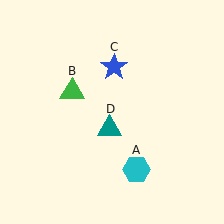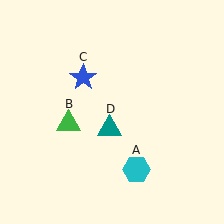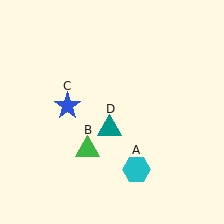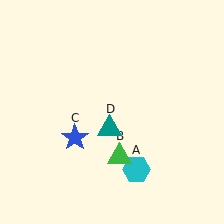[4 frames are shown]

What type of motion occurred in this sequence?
The green triangle (object B), blue star (object C) rotated counterclockwise around the center of the scene.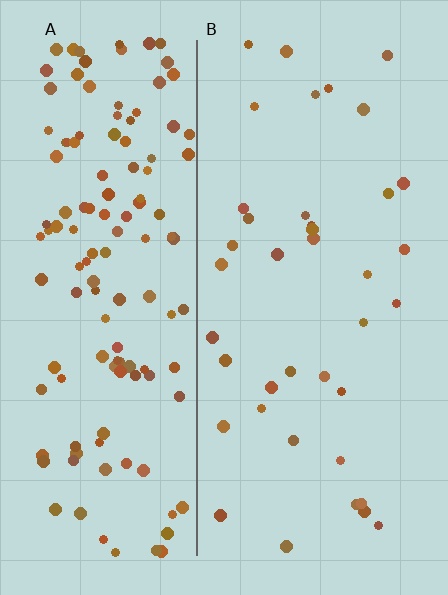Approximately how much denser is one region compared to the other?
Approximately 3.6× — region A over region B.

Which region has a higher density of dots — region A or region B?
A (the left).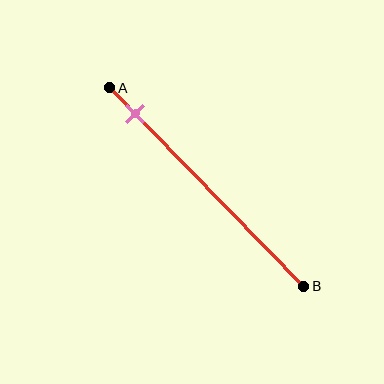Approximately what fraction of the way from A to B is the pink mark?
The pink mark is approximately 15% of the way from A to B.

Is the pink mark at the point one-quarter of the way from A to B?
No, the mark is at about 15% from A, not at the 25% one-quarter point.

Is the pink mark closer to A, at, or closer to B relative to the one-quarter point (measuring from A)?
The pink mark is closer to point A than the one-quarter point of segment AB.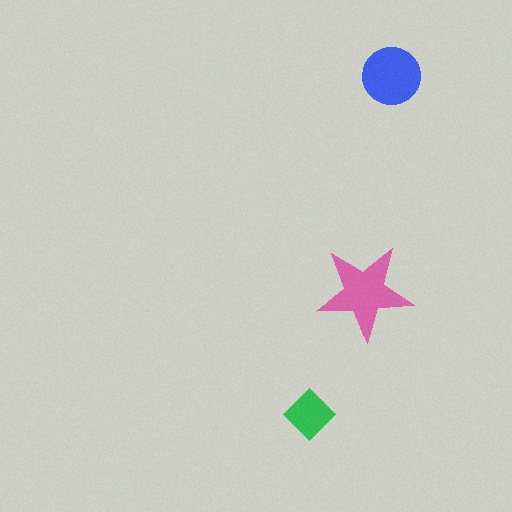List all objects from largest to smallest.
The pink star, the blue circle, the green diamond.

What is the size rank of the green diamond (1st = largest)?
3rd.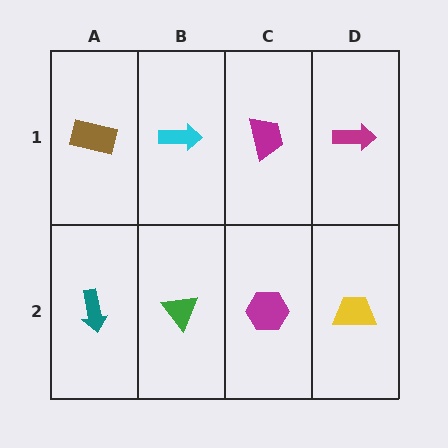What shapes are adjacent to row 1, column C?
A magenta hexagon (row 2, column C), a cyan arrow (row 1, column B), a magenta arrow (row 1, column D).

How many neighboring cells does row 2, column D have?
2.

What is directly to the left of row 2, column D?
A magenta hexagon.